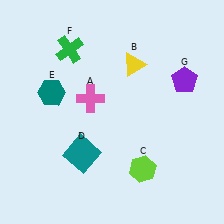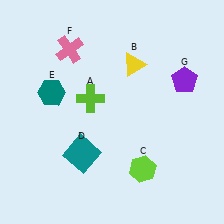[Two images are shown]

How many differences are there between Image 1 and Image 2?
There are 2 differences between the two images.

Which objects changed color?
A changed from pink to lime. F changed from green to pink.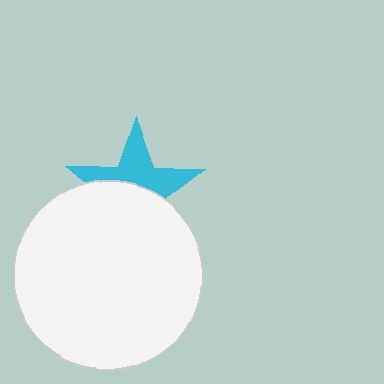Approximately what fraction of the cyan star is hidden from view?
Roughly 53% of the cyan star is hidden behind the white circle.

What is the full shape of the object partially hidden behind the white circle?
The partially hidden object is a cyan star.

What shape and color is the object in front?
The object in front is a white circle.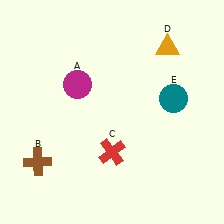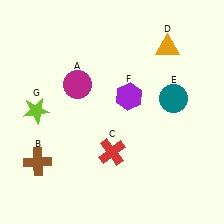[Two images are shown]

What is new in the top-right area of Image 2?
A purple hexagon (F) was added in the top-right area of Image 2.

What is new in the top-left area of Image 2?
A lime star (G) was added in the top-left area of Image 2.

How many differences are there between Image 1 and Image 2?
There are 2 differences between the two images.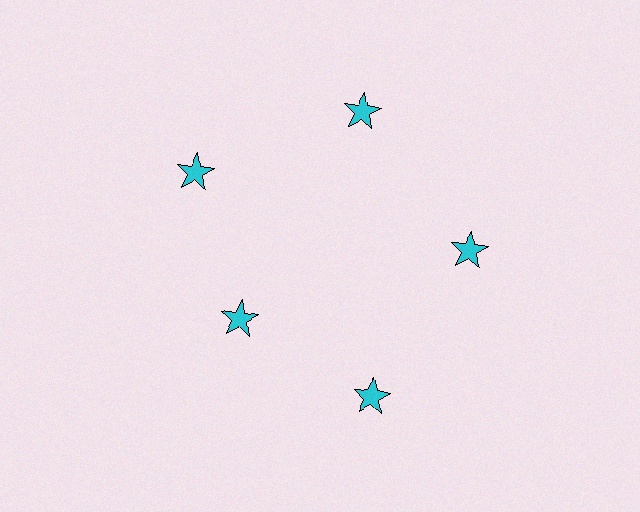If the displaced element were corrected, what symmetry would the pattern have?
It would have 5-fold rotational symmetry — the pattern would map onto itself every 72 degrees.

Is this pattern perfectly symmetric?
No. The 5 cyan stars are arranged in a ring, but one element near the 8 o'clock position is pulled inward toward the center, breaking the 5-fold rotational symmetry.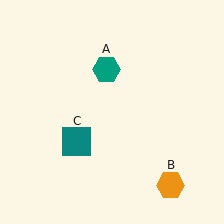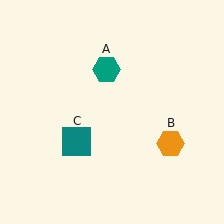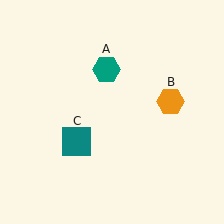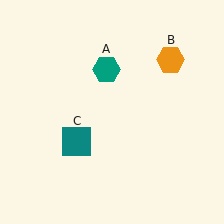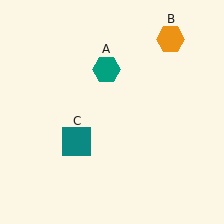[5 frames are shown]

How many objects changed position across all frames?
1 object changed position: orange hexagon (object B).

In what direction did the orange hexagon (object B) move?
The orange hexagon (object B) moved up.